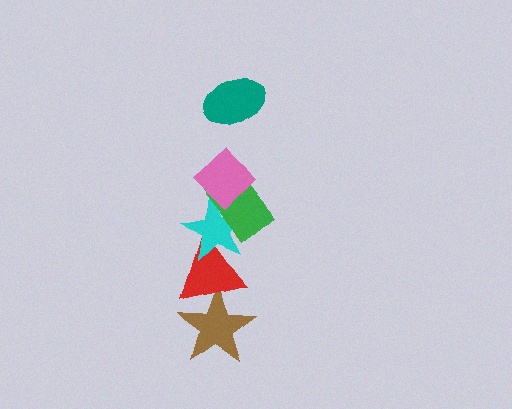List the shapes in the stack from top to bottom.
From top to bottom: the teal ellipse, the pink diamond, the green rectangle, the cyan star, the red triangle, the brown star.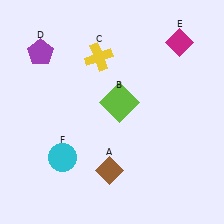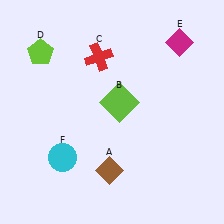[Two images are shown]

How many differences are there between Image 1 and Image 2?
There are 2 differences between the two images.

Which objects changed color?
C changed from yellow to red. D changed from purple to lime.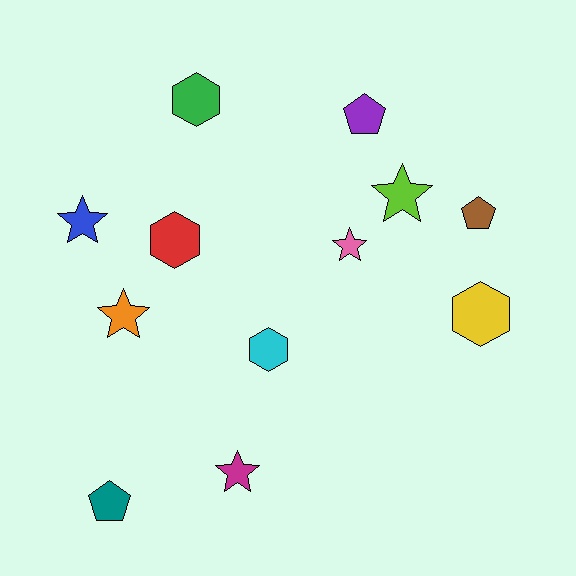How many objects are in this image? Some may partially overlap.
There are 12 objects.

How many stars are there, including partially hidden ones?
There are 5 stars.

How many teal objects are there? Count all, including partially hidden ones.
There is 1 teal object.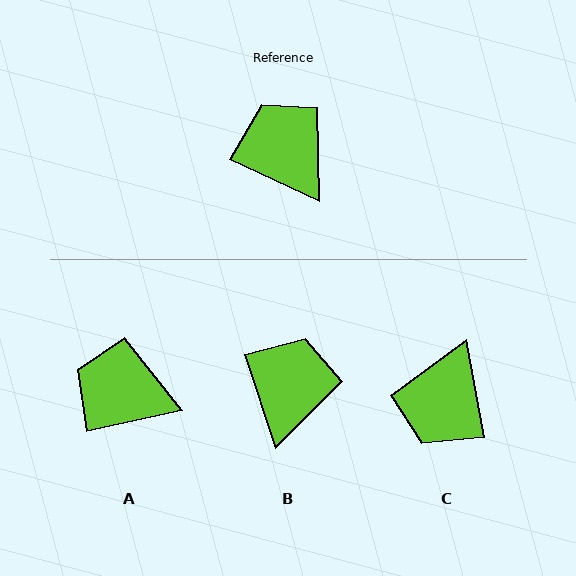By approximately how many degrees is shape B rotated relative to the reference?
Approximately 46 degrees clockwise.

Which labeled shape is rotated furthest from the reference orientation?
C, about 126 degrees away.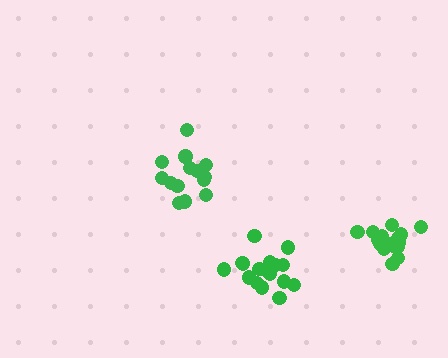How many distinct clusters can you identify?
There are 3 distinct clusters.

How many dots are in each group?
Group 1: 19 dots, Group 2: 14 dots, Group 3: 17 dots (50 total).